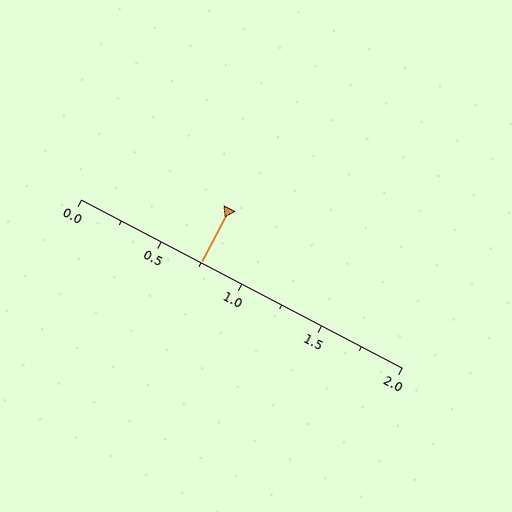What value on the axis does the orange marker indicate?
The marker indicates approximately 0.75.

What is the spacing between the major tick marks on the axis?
The major ticks are spaced 0.5 apart.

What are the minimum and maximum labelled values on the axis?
The axis runs from 0.0 to 2.0.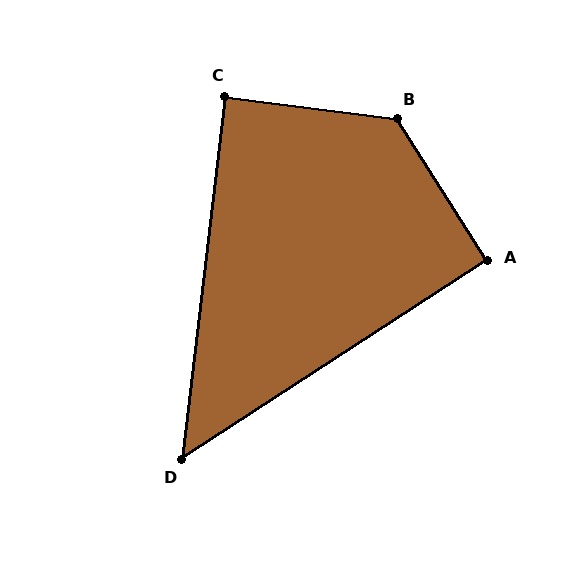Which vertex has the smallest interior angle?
D, at approximately 50 degrees.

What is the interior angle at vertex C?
Approximately 90 degrees (approximately right).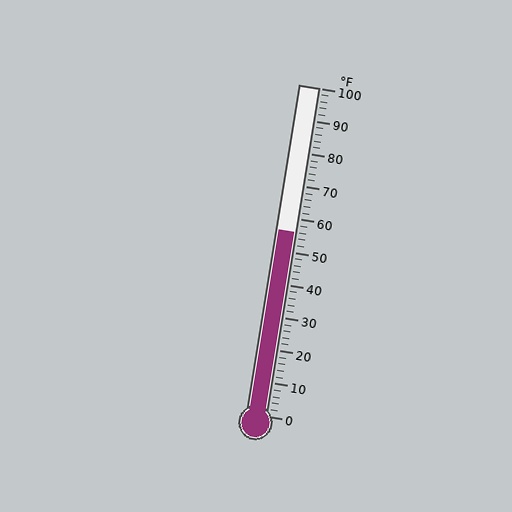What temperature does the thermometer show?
The thermometer shows approximately 56°F.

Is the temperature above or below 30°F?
The temperature is above 30°F.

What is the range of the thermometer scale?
The thermometer scale ranges from 0°F to 100°F.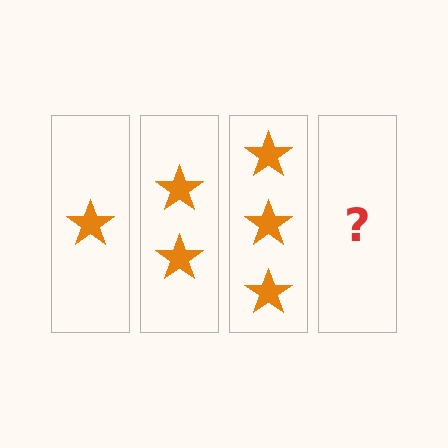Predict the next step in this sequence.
The next step is 4 stars.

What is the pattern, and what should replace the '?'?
The pattern is that each step adds one more star. The '?' should be 4 stars.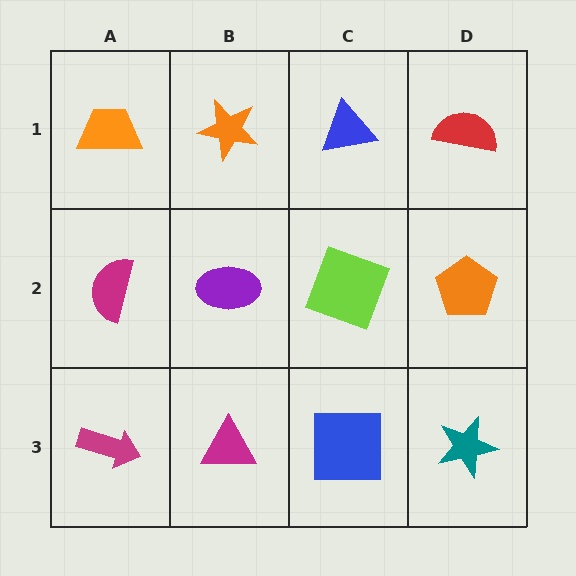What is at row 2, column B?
A purple ellipse.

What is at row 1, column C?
A blue triangle.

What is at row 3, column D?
A teal star.